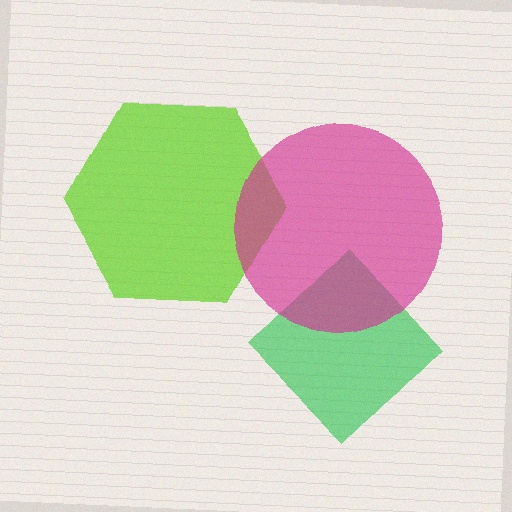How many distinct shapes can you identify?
There are 3 distinct shapes: a green diamond, a lime hexagon, a magenta circle.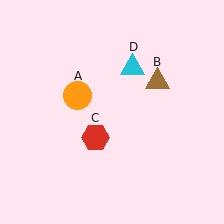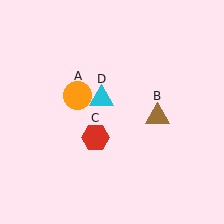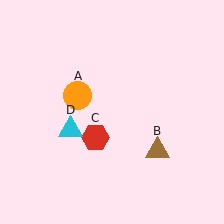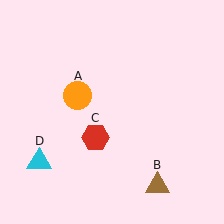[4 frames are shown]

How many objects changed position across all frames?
2 objects changed position: brown triangle (object B), cyan triangle (object D).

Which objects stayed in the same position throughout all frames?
Orange circle (object A) and red hexagon (object C) remained stationary.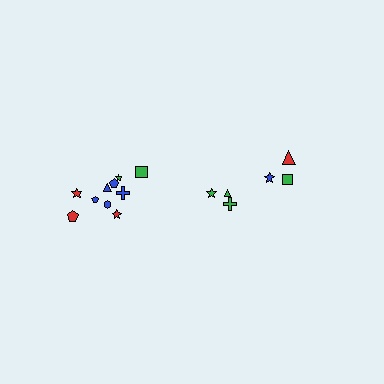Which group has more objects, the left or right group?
The left group.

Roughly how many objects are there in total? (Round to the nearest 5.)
Roughly 15 objects in total.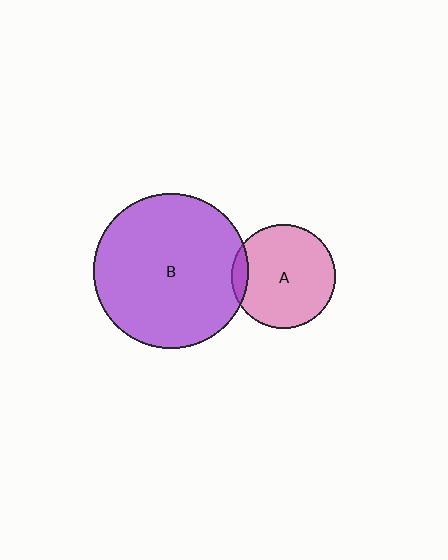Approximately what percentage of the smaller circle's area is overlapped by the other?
Approximately 10%.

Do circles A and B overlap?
Yes.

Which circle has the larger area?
Circle B (purple).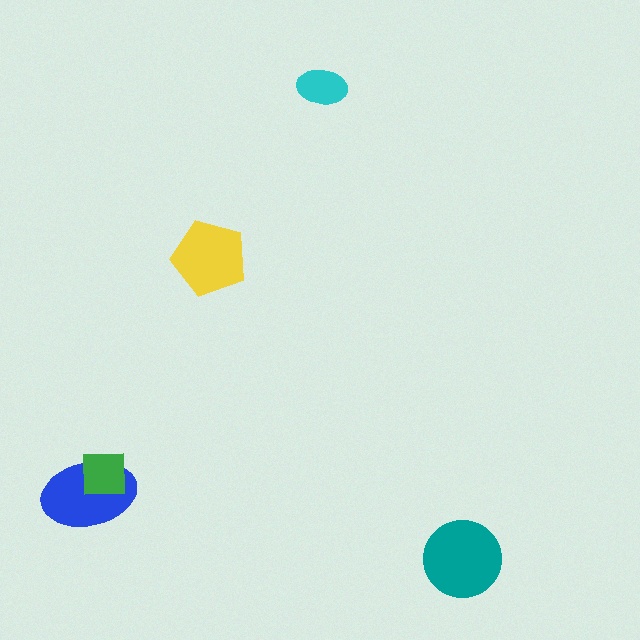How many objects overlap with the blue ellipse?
1 object overlaps with the blue ellipse.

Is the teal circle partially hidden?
No, no other shape covers it.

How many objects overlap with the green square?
1 object overlaps with the green square.